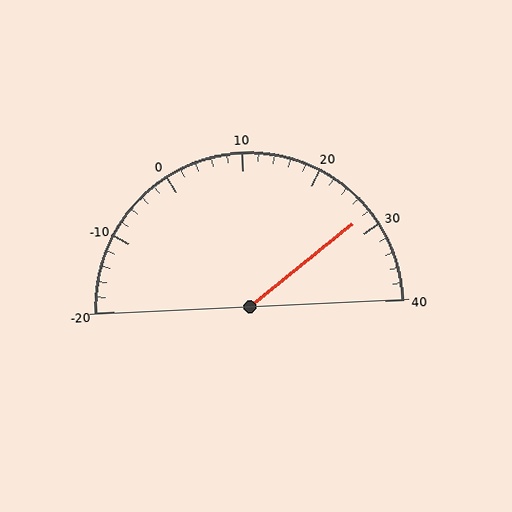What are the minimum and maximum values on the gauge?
The gauge ranges from -20 to 40.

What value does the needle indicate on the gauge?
The needle indicates approximately 28.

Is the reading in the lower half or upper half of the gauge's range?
The reading is in the upper half of the range (-20 to 40).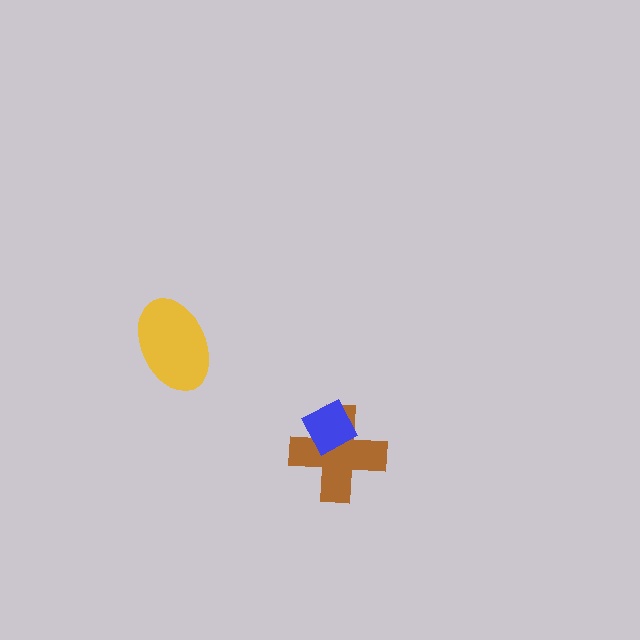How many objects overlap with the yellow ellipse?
0 objects overlap with the yellow ellipse.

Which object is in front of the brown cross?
The blue diamond is in front of the brown cross.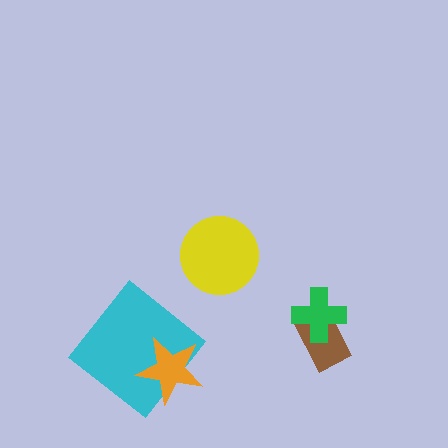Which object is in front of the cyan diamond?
The orange star is in front of the cyan diamond.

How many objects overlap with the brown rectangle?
1 object overlaps with the brown rectangle.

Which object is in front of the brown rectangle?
The green cross is in front of the brown rectangle.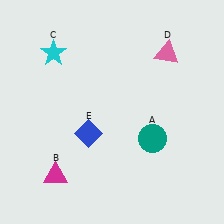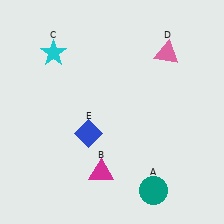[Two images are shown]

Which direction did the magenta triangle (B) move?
The magenta triangle (B) moved right.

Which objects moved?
The objects that moved are: the teal circle (A), the magenta triangle (B).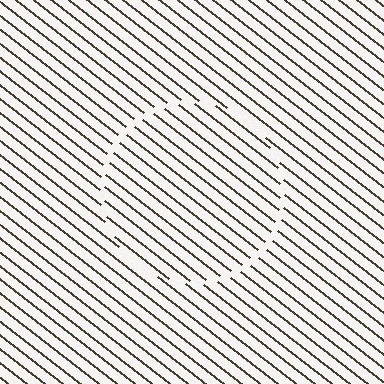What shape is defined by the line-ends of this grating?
An illusory circle. The interior of the shape contains the same grating, shifted by half a period — the contour is defined by the phase discontinuity where line-ends from the inner and outer gratings abut.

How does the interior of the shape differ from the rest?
The interior of the shape contains the same grating, shifted by half a period — the contour is defined by the phase discontinuity where line-ends from the inner and outer gratings abut.